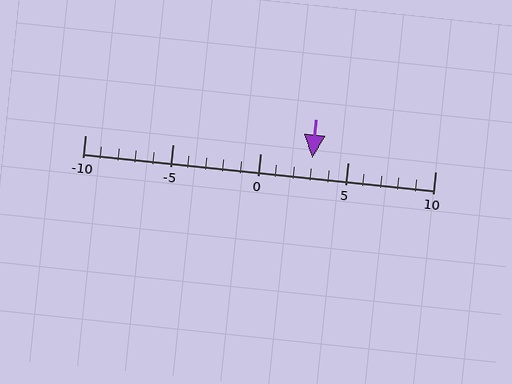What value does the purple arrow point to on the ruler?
The purple arrow points to approximately 3.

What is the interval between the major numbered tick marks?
The major tick marks are spaced 5 units apart.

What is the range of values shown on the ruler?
The ruler shows values from -10 to 10.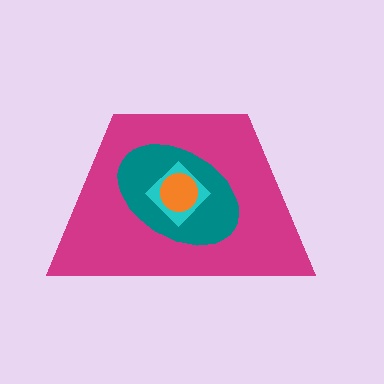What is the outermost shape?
The magenta trapezoid.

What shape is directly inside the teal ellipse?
The cyan diamond.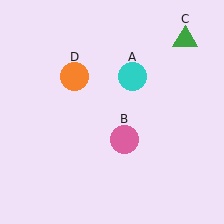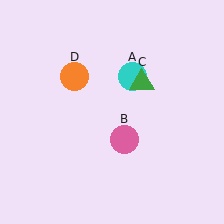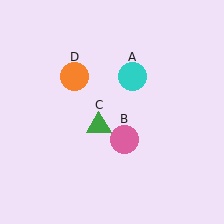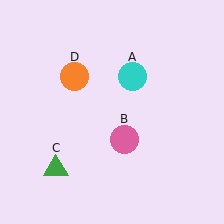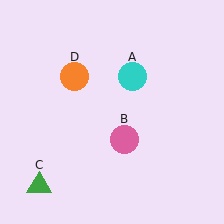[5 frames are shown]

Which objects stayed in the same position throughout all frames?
Cyan circle (object A) and pink circle (object B) and orange circle (object D) remained stationary.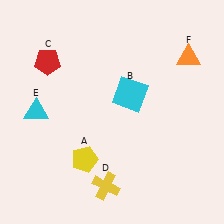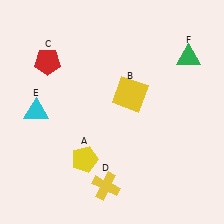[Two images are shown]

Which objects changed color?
B changed from cyan to yellow. F changed from orange to green.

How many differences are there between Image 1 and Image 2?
There are 2 differences between the two images.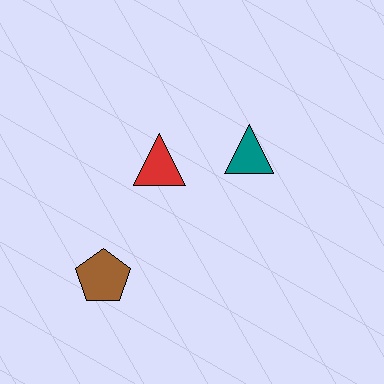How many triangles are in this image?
There are 2 triangles.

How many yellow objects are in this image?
There are no yellow objects.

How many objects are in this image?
There are 3 objects.